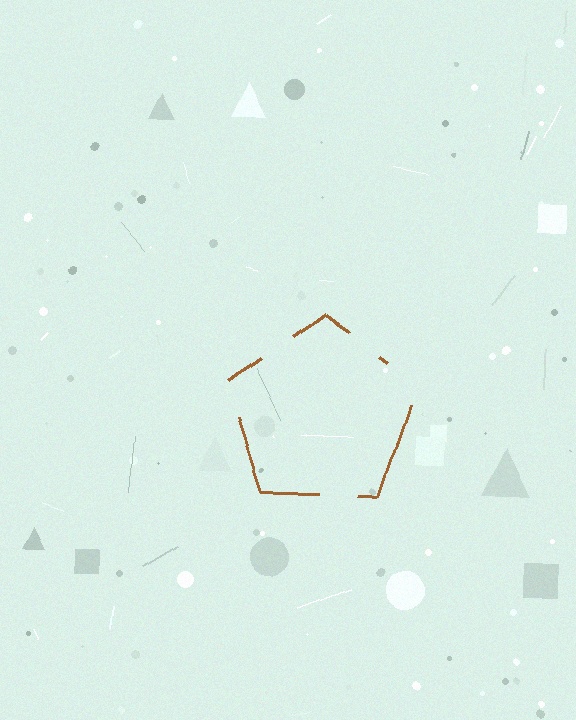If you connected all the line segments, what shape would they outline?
They would outline a pentagon.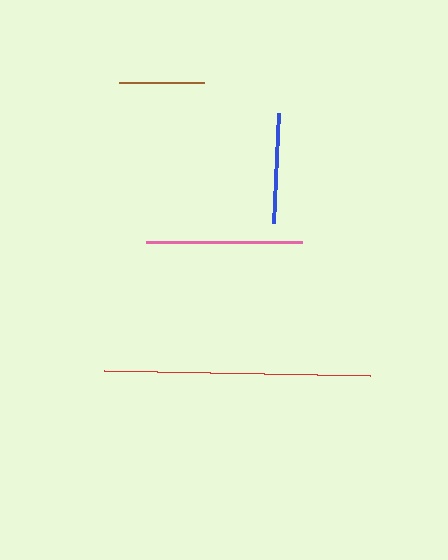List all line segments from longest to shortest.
From longest to shortest: red, pink, blue, brown.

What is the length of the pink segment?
The pink segment is approximately 156 pixels long.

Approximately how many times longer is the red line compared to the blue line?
The red line is approximately 2.4 times the length of the blue line.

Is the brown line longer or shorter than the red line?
The red line is longer than the brown line.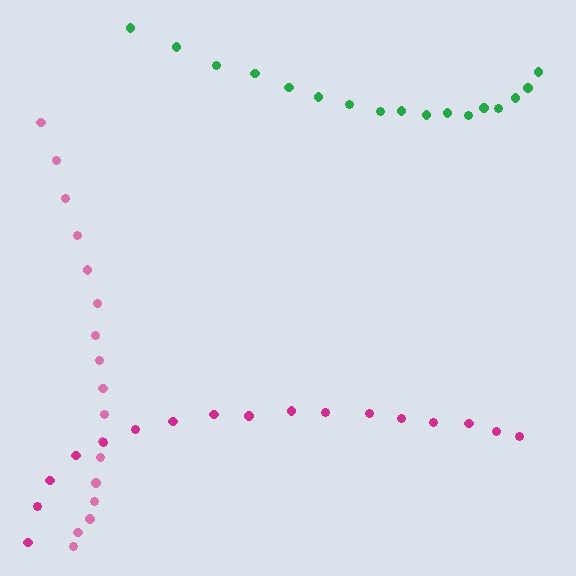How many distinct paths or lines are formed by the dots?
There are 3 distinct paths.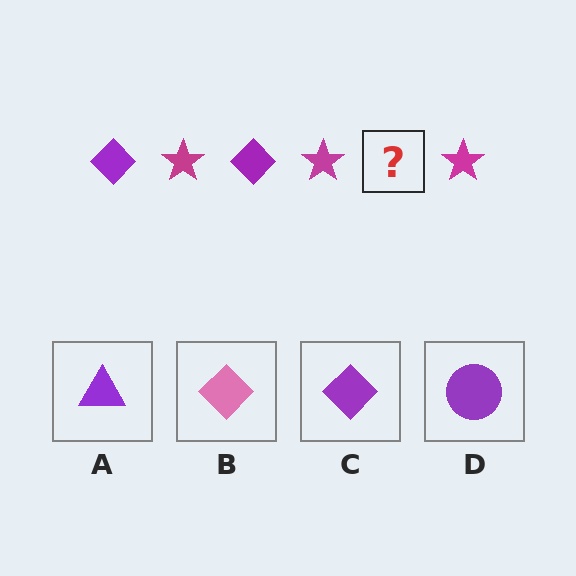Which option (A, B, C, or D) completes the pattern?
C.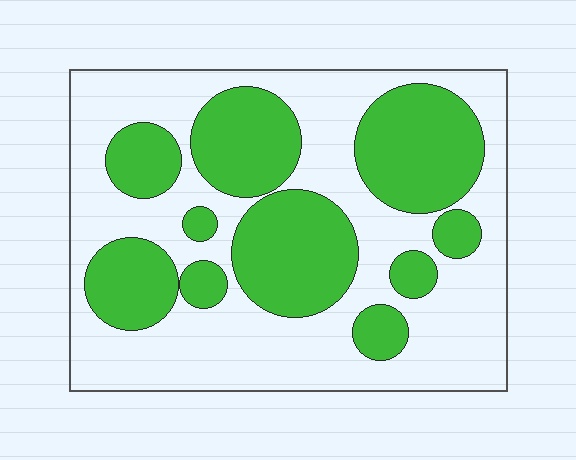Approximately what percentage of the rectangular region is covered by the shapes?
Approximately 40%.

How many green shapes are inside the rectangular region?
10.